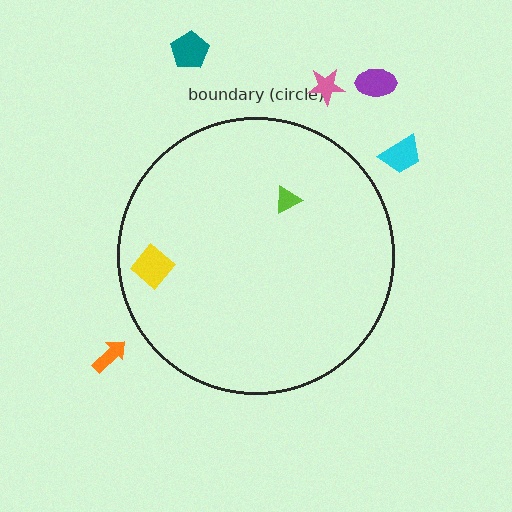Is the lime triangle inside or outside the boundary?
Inside.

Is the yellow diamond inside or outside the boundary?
Inside.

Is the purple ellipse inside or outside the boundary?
Outside.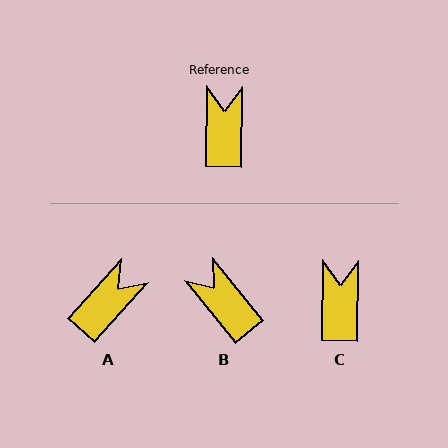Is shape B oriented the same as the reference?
No, it is off by about 39 degrees.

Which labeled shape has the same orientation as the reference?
C.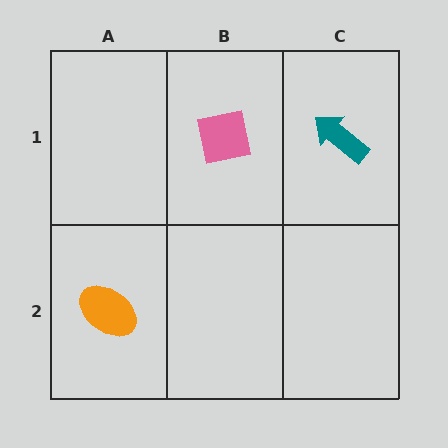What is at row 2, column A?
An orange ellipse.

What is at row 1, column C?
A teal arrow.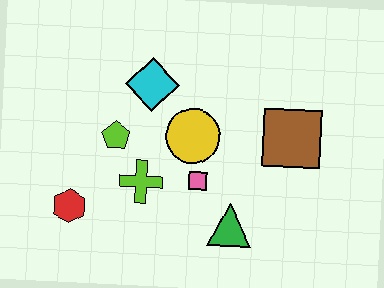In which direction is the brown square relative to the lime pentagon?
The brown square is to the right of the lime pentagon.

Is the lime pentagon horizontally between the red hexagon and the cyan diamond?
Yes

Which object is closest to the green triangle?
The pink square is closest to the green triangle.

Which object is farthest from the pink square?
The red hexagon is farthest from the pink square.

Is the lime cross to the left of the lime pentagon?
No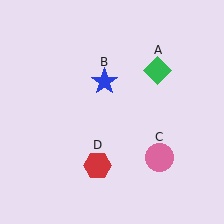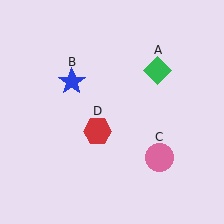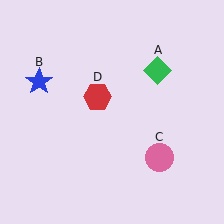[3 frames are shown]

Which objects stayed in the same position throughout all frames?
Green diamond (object A) and pink circle (object C) remained stationary.